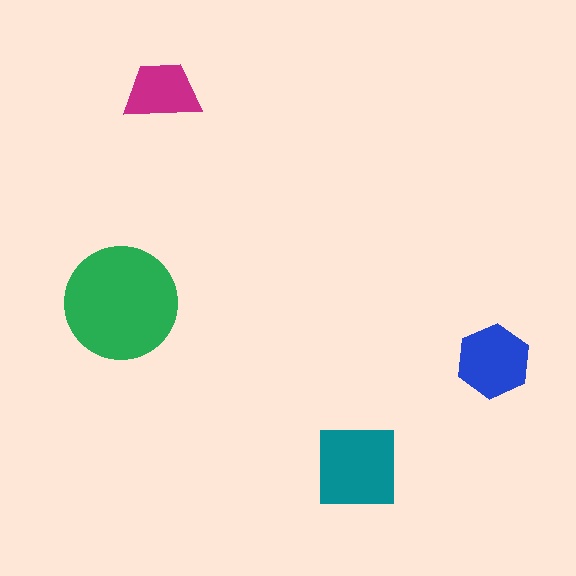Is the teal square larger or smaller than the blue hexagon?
Larger.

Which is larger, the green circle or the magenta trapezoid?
The green circle.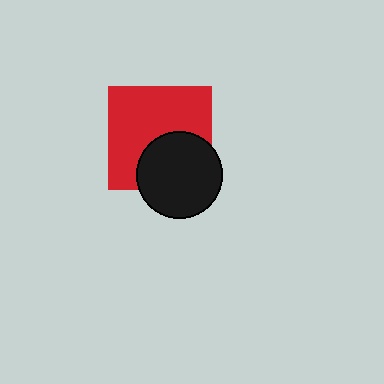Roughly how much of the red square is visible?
About half of it is visible (roughly 64%).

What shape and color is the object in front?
The object in front is a black circle.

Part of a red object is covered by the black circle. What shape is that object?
It is a square.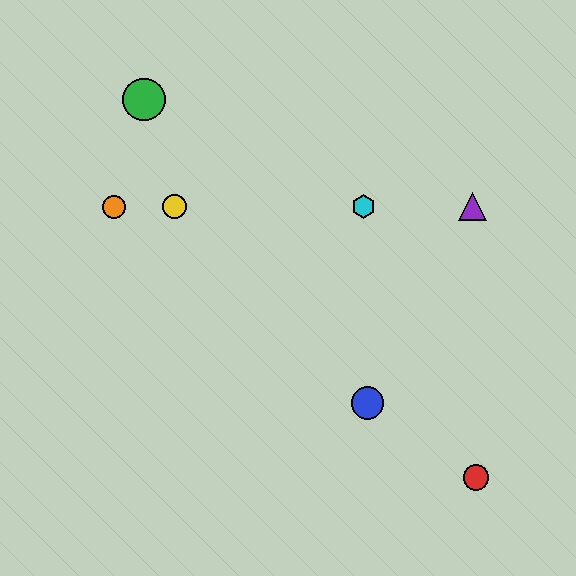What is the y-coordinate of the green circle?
The green circle is at y≈99.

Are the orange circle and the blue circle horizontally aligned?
No, the orange circle is at y≈207 and the blue circle is at y≈403.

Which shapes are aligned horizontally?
The yellow circle, the purple triangle, the orange circle, the cyan hexagon are aligned horizontally.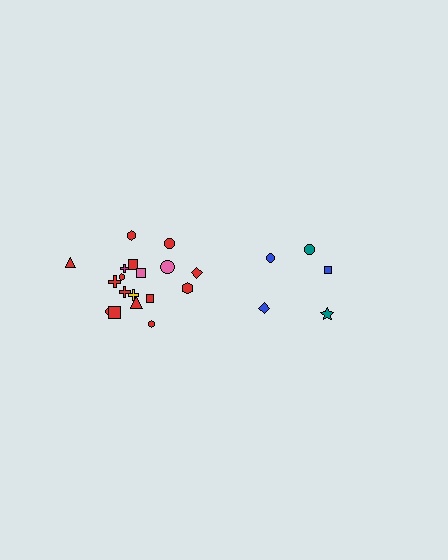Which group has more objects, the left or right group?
The left group.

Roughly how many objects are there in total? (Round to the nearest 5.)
Roughly 25 objects in total.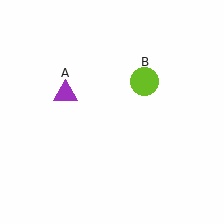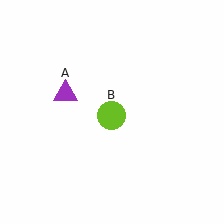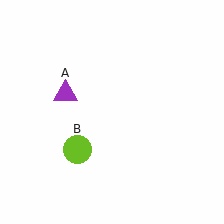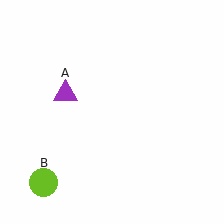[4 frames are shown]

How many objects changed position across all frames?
1 object changed position: lime circle (object B).